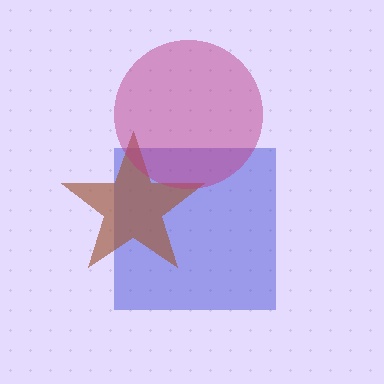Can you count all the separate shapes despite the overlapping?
Yes, there are 3 separate shapes.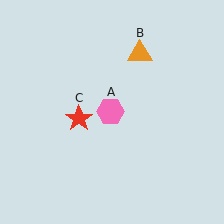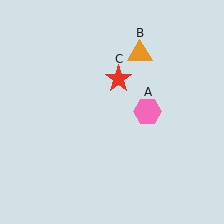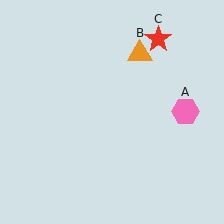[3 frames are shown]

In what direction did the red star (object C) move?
The red star (object C) moved up and to the right.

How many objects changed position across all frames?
2 objects changed position: pink hexagon (object A), red star (object C).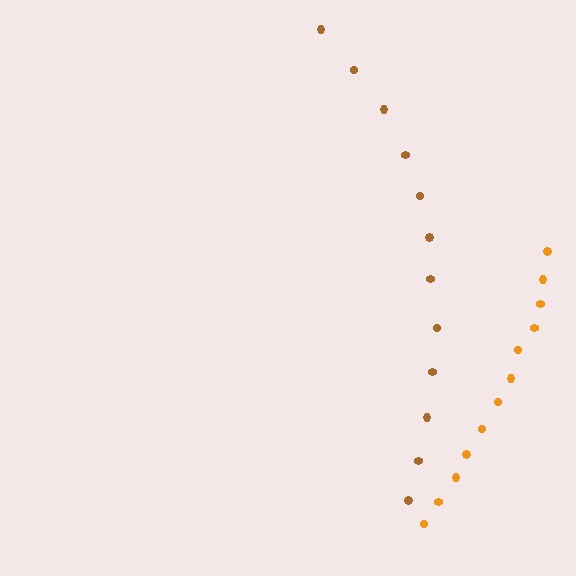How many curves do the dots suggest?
There are 2 distinct paths.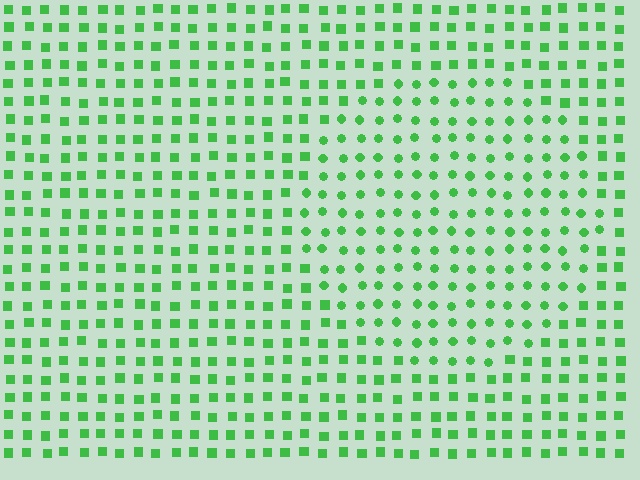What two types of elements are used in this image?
The image uses circles inside the circle region and squares outside it.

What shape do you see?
I see a circle.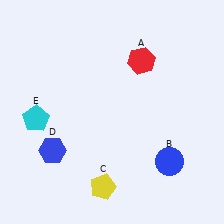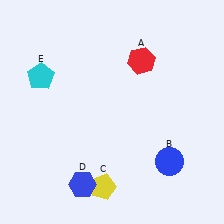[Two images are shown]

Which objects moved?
The objects that moved are: the blue hexagon (D), the cyan pentagon (E).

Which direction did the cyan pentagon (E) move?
The cyan pentagon (E) moved up.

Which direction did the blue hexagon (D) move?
The blue hexagon (D) moved down.